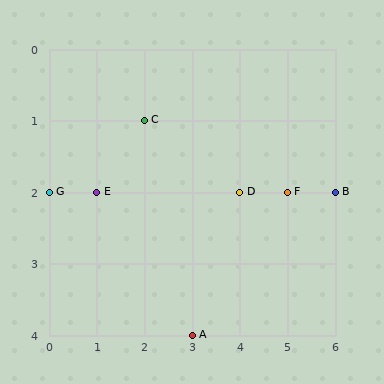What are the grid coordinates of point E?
Point E is at grid coordinates (1, 2).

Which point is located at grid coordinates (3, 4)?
Point A is at (3, 4).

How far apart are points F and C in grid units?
Points F and C are 3 columns and 1 row apart (about 3.2 grid units diagonally).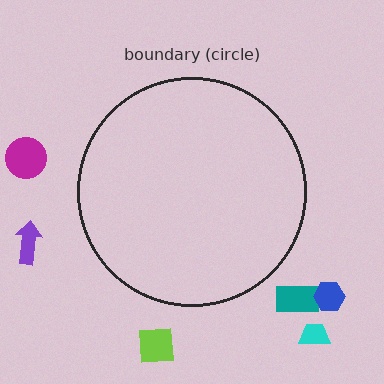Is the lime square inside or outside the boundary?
Outside.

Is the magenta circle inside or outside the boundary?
Outside.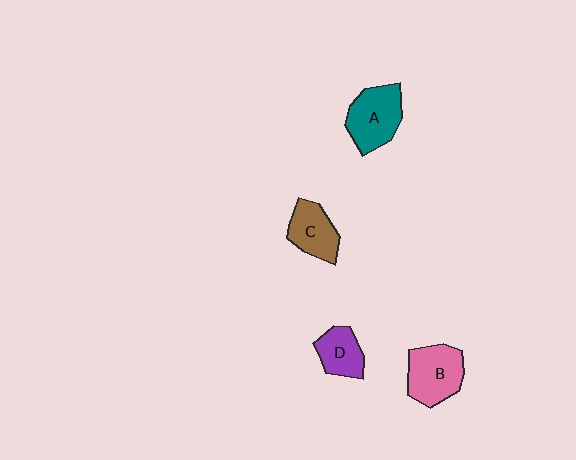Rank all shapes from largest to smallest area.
From largest to smallest: B (pink), A (teal), C (brown), D (purple).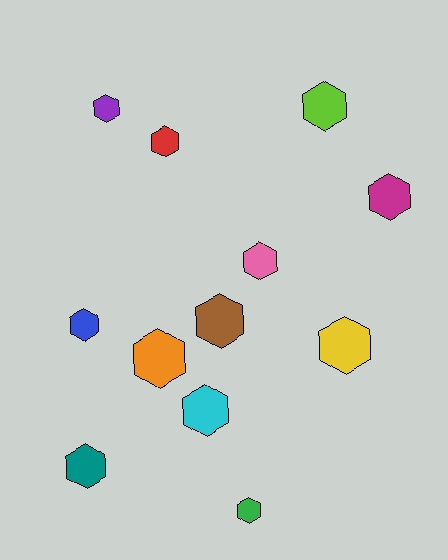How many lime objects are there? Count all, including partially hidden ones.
There is 1 lime object.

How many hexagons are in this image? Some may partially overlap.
There are 12 hexagons.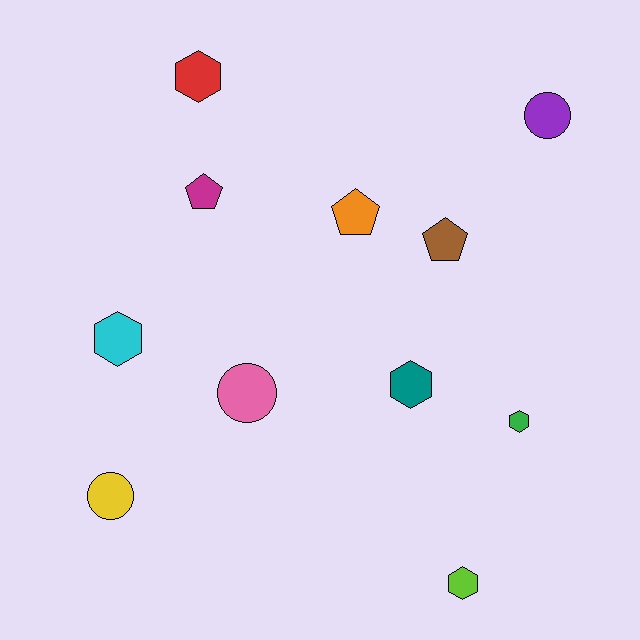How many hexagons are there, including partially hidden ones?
There are 5 hexagons.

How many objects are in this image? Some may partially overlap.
There are 11 objects.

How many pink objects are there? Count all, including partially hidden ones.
There is 1 pink object.